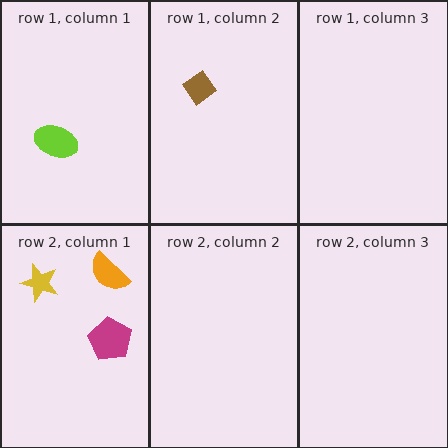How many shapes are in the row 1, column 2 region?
1.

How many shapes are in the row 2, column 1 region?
3.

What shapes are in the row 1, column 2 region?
The brown diamond.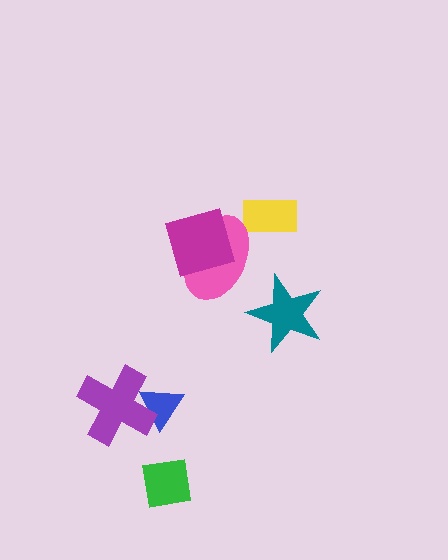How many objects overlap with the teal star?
0 objects overlap with the teal star.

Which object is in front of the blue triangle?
The purple cross is in front of the blue triangle.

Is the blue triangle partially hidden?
Yes, it is partially covered by another shape.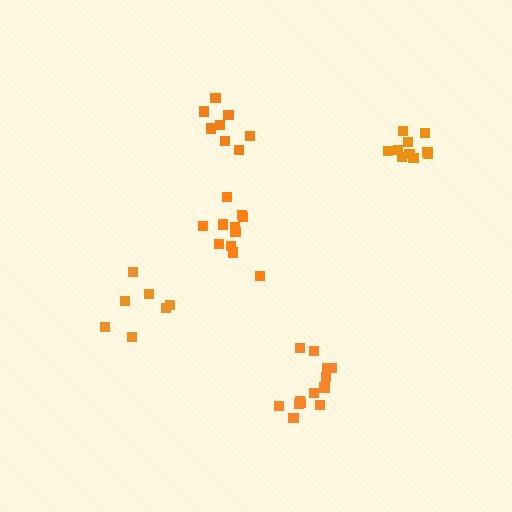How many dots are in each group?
Group 1: 10 dots, Group 2: 13 dots, Group 3: 7 dots, Group 4: 8 dots, Group 5: 11 dots (49 total).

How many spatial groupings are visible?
There are 5 spatial groupings.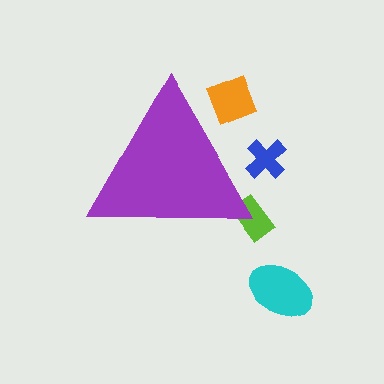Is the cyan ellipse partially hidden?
No, the cyan ellipse is fully visible.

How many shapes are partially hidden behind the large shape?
3 shapes are partially hidden.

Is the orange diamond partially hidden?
Yes, the orange diamond is partially hidden behind the purple triangle.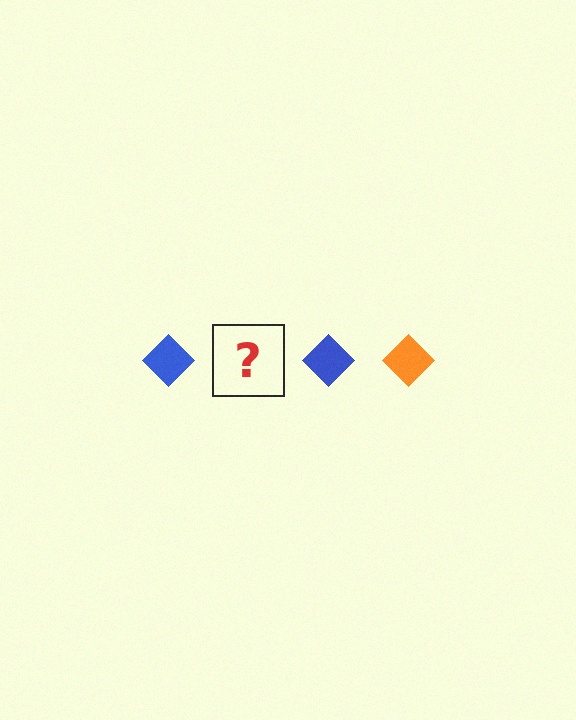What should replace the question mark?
The question mark should be replaced with an orange diamond.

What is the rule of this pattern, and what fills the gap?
The rule is that the pattern cycles through blue, orange diamonds. The gap should be filled with an orange diamond.